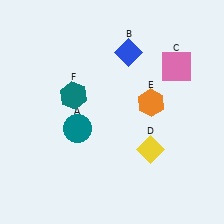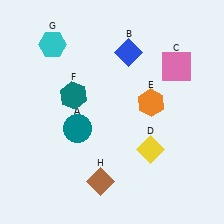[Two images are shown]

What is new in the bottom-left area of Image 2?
A brown diamond (H) was added in the bottom-left area of Image 2.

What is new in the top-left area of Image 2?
A cyan hexagon (G) was added in the top-left area of Image 2.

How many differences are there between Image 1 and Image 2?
There are 2 differences between the two images.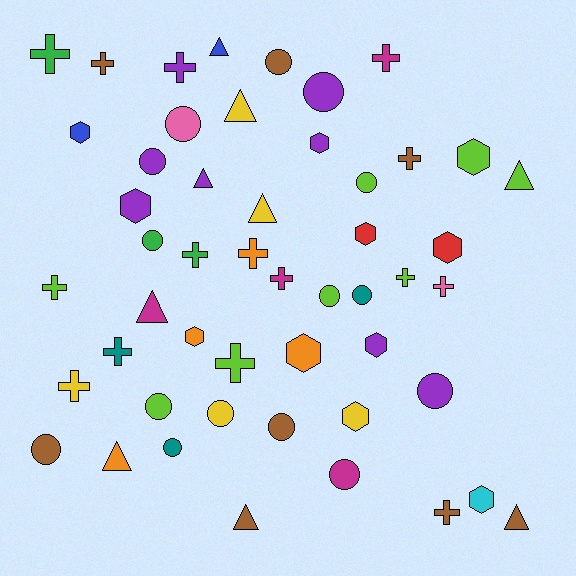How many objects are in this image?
There are 50 objects.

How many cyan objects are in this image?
There is 1 cyan object.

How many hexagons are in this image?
There are 11 hexagons.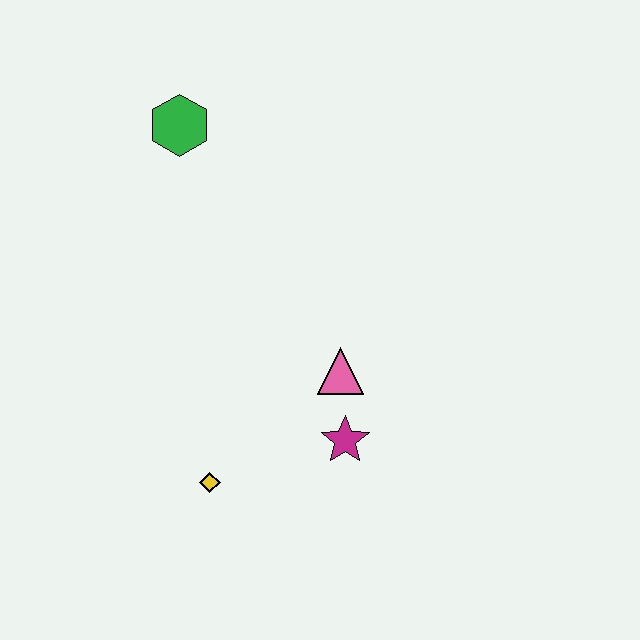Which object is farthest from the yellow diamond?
The green hexagon is farthest from the yellow diamond.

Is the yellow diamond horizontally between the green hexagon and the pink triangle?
Yes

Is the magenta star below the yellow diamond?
No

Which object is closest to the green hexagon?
The pink triangle is closest to the green hexagon.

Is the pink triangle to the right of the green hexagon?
Yes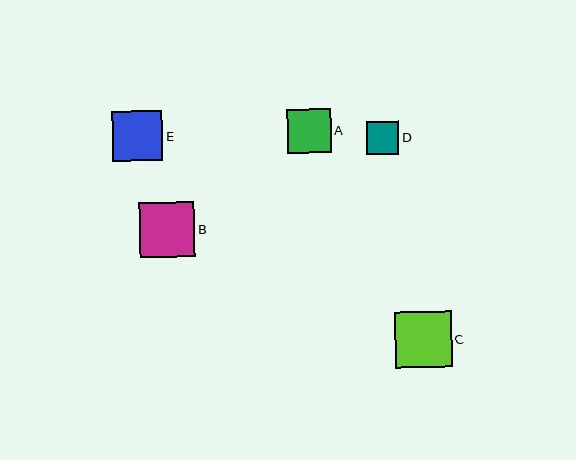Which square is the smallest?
Square D is the smallest with a size of approximately 33 pixels.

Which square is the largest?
Square C is the largest with a size of approximately 56 pixels.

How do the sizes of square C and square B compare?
Square C and square B are approximately the same size.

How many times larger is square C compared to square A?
Square C is approximately 1.3 times the size of square A.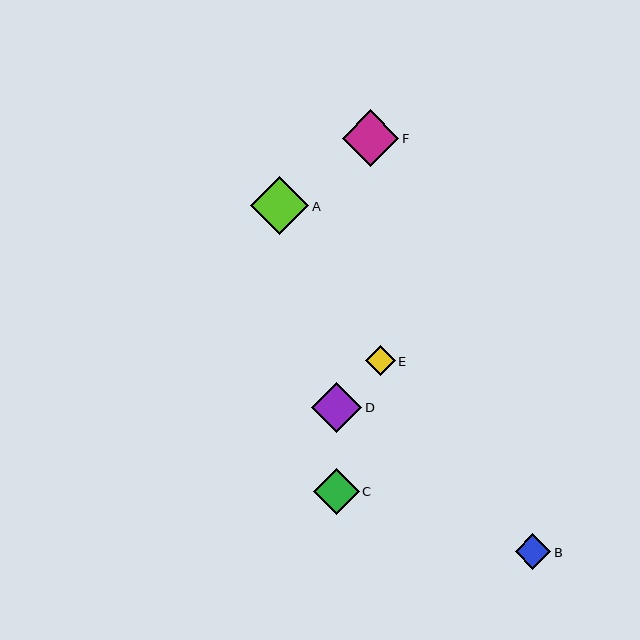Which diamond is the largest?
Diamond A is the largest with a size of approximately 58 pixels.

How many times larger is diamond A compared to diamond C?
Diamond A is approximately 1.3 times the size of diamond C.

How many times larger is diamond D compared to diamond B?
Diamond D is approximately 1.4 times the size of diamond B.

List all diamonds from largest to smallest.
From largest to smallest: A, F, D, C, B, E.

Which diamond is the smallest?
Diamond E is the smallest with a size of approximately 30 pixels.